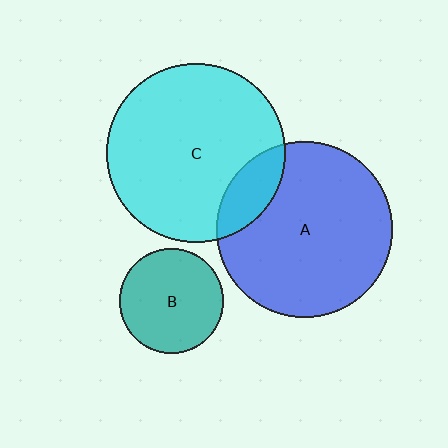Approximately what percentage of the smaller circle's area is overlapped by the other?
Approximately 15%.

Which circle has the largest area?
Circle C (cyan).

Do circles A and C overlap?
Yes.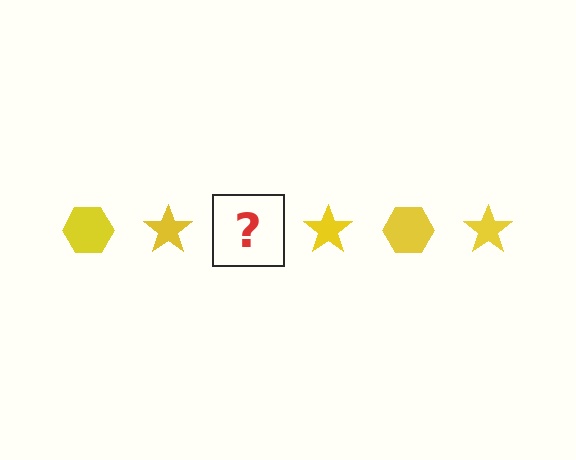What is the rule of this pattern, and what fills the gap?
The rule is that the pattern cycles through hexagon, star shapes in yellow. The gap should be filled with a yellow hexagon.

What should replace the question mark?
The question mark should be replaced with a yellow hexagon.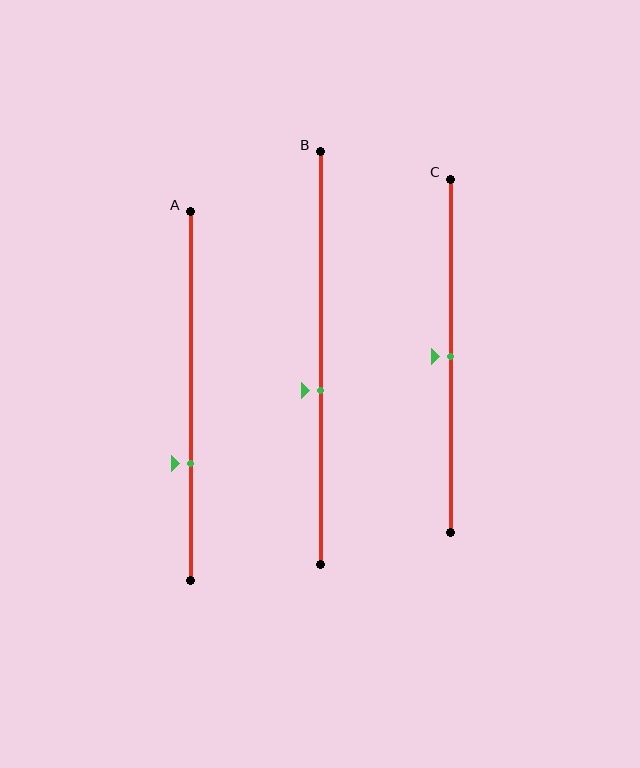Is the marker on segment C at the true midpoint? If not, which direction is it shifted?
Yes, the marker on segment C is at the true midpoint.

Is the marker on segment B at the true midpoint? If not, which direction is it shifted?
No, the marker on segment B is shifted downward by about 8% of the segment length.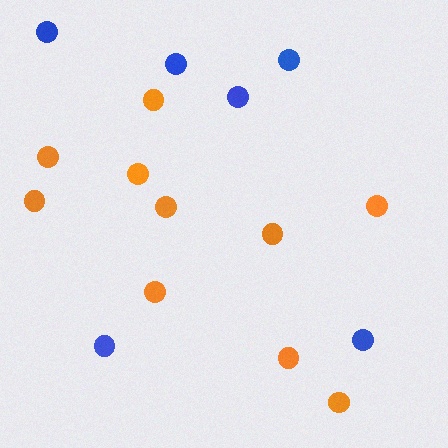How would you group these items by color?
There are 2 groups: one group of orange circles (10) and one group of blue circles (6).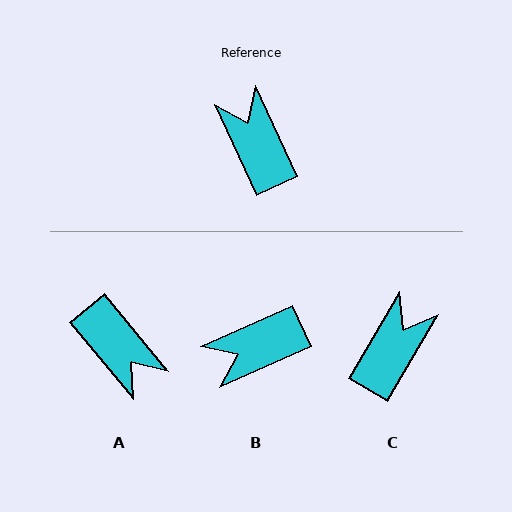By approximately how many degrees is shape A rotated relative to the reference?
Approximately 165 degrees clockwise.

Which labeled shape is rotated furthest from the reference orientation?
A, about 165 degrees away.